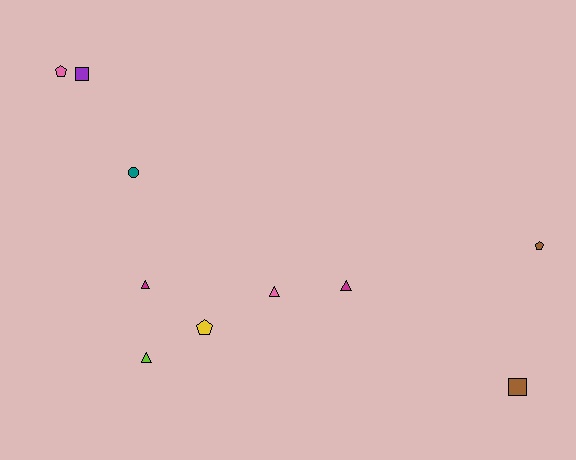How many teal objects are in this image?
There is 1 teal object.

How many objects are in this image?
There are 10 objects.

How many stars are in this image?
There are no stars.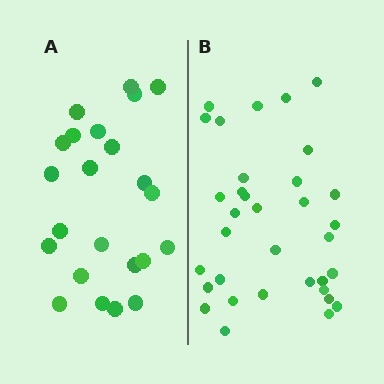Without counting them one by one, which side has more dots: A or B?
Region B (the right region) has more dots.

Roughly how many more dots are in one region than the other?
Region B has roughly 12 or so more dots than region A.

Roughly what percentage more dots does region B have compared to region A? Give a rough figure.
About 50% more.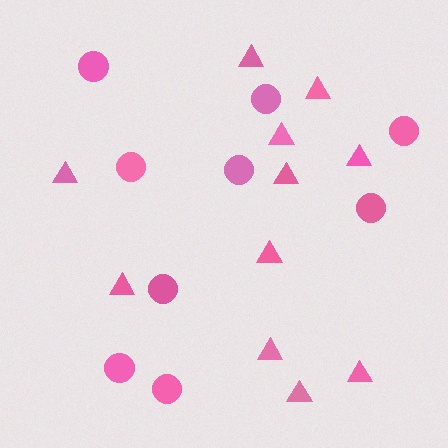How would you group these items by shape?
There are 2 groups: one group of triangles (11) and one group of circles (9).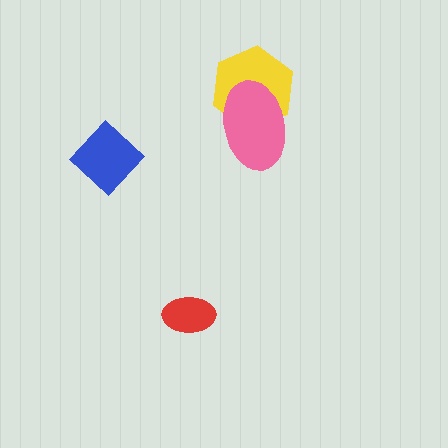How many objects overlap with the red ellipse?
0 objects overlap with the red ellipse.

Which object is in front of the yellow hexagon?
The pink ellipse is in front of the yellow hexagon.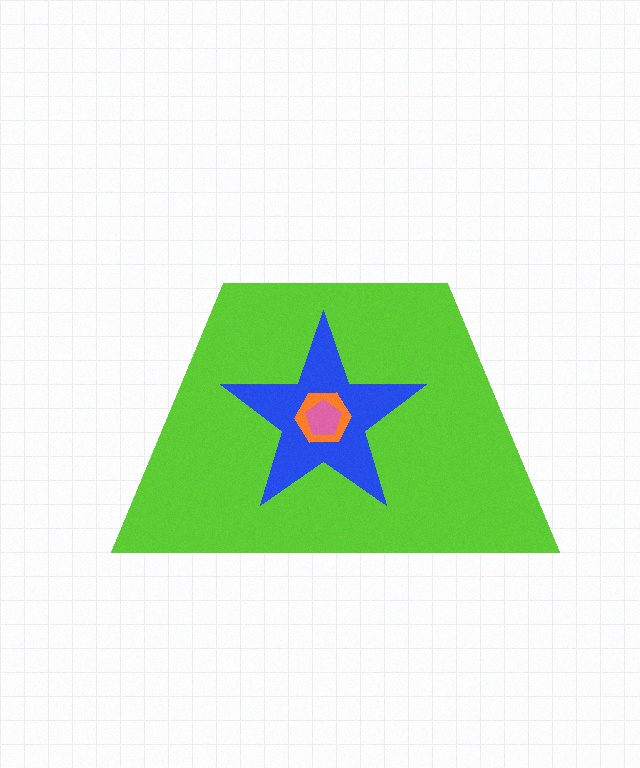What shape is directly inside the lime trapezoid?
The blue star.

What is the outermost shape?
The lime trapezoid.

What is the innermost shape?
The pink pentagon.